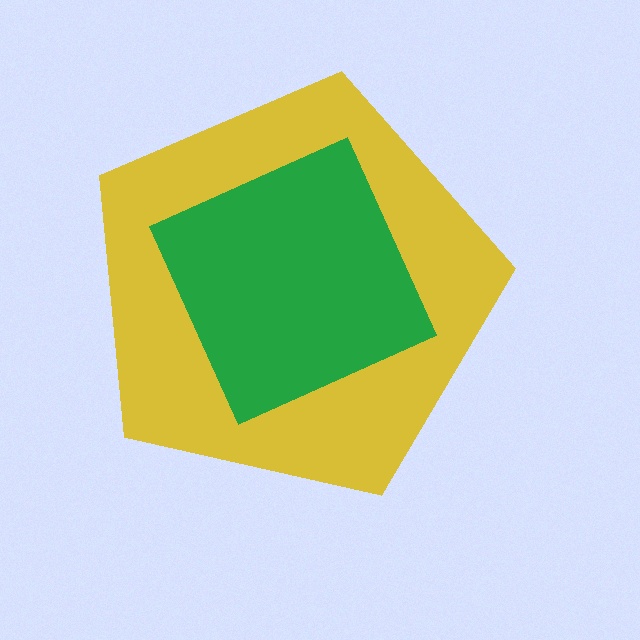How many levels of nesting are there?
2.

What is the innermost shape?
The green square.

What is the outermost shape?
The yellow pentagon.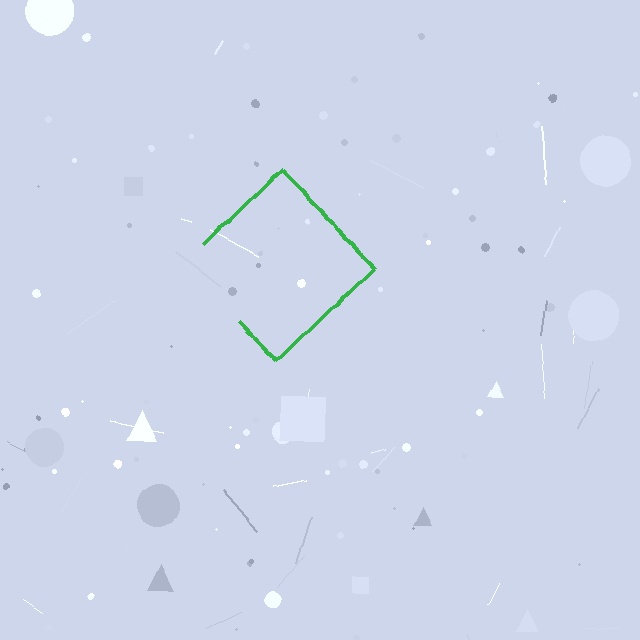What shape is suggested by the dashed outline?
The dashed outline suggests a diamond.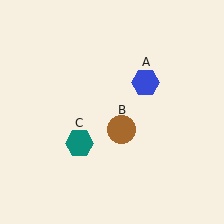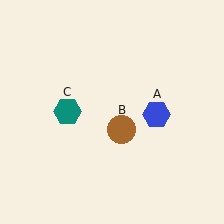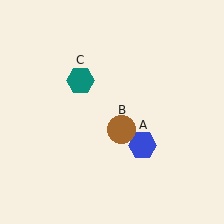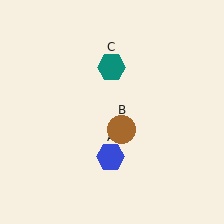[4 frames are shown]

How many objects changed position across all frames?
2 objects changed position: blue hexagon (object A), teal hexagon (object C).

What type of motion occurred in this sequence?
The blue hexagon (object A), teal hexagon (object C) rotated clockwise around the center of the scene.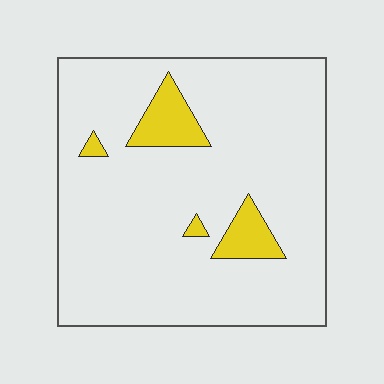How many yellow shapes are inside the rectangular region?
4.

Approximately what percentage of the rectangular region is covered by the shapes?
Approximately 10%.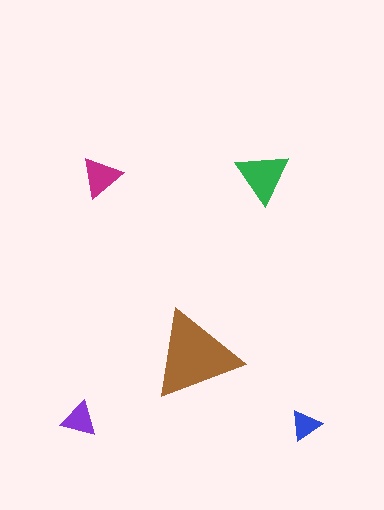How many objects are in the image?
There are 5 objects in the image.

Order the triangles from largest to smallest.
the brown one, the green one, the magenta one, the purple one, the blue one.